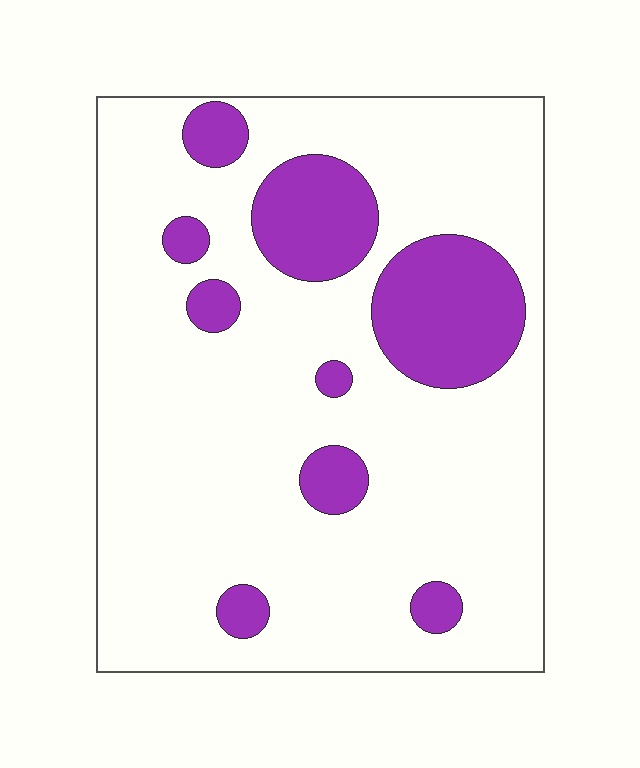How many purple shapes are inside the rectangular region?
9.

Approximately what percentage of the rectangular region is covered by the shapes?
Approximately 20%.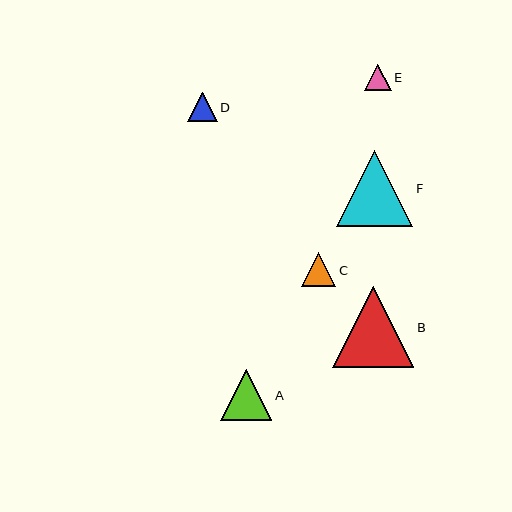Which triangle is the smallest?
Triangle E is the smallest with a size of approximately 26 pixels.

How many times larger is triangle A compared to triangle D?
Triangle A is approximately 1.7 times the size of triangle D.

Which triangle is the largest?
Triangle B is the largest with a size of approximately 81 pixels.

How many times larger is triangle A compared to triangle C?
Triangle A is approximately 1.5 times the size of triangle C.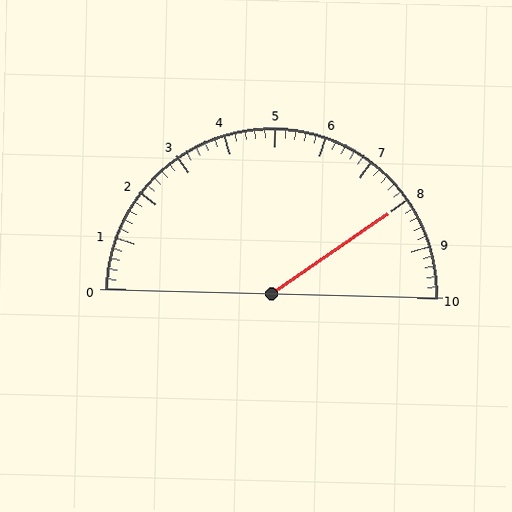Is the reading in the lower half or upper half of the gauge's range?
The reading is in the upper half of the range (0 to 10).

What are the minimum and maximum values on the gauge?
The gauge ranges from 0 to 10.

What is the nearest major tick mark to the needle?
The nearest major tick mark is 8.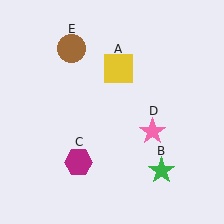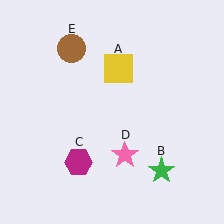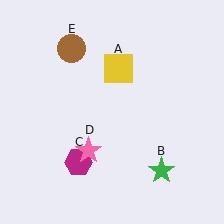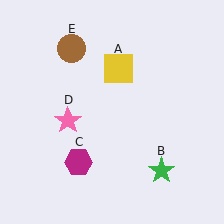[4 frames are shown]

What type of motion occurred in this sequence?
The pink star (object D) rotated clockwise around the center of the scene.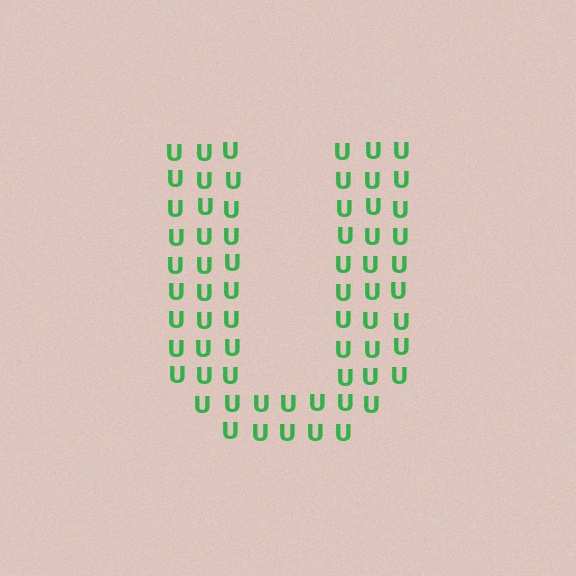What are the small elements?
The small elements are letter U's.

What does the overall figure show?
The overall figure shows the letter U.